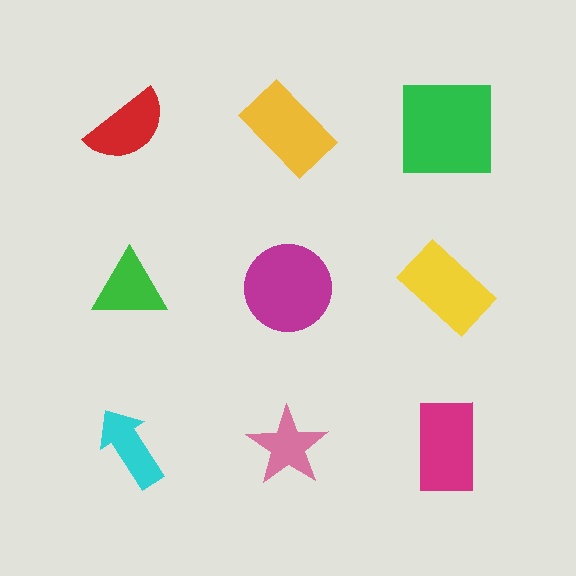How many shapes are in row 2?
3 shapes.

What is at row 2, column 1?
A green triangle.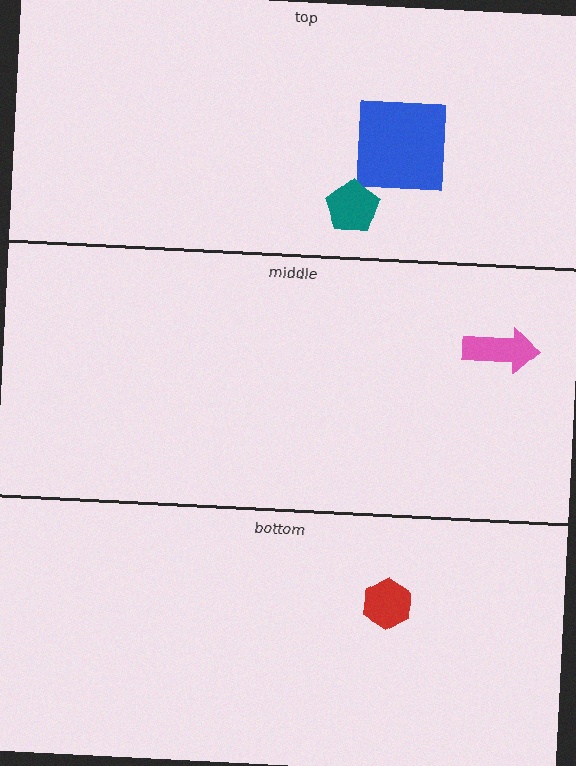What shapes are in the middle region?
The pink arrow.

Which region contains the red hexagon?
The bottom region.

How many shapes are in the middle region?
1.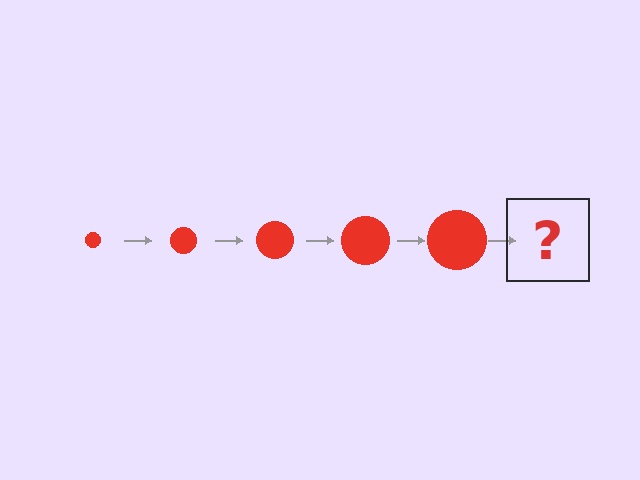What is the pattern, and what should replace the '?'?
The pattern is that the circle gets progressively larger each step. The '?' should be a red circle, larger than the previous one.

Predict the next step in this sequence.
The next step is a red circle, larger than the previous one.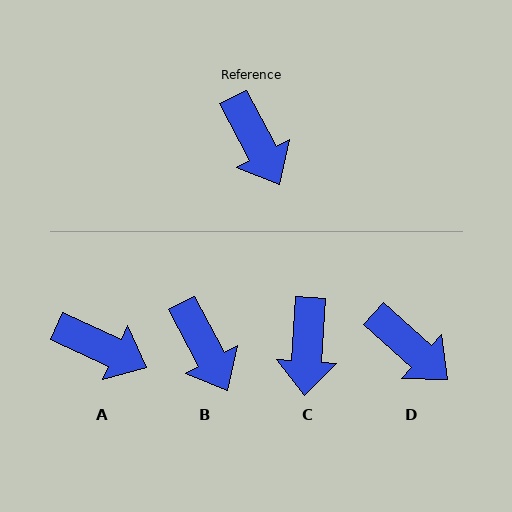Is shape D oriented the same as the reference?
No, it is off by about 20 degrees.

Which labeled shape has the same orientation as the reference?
B.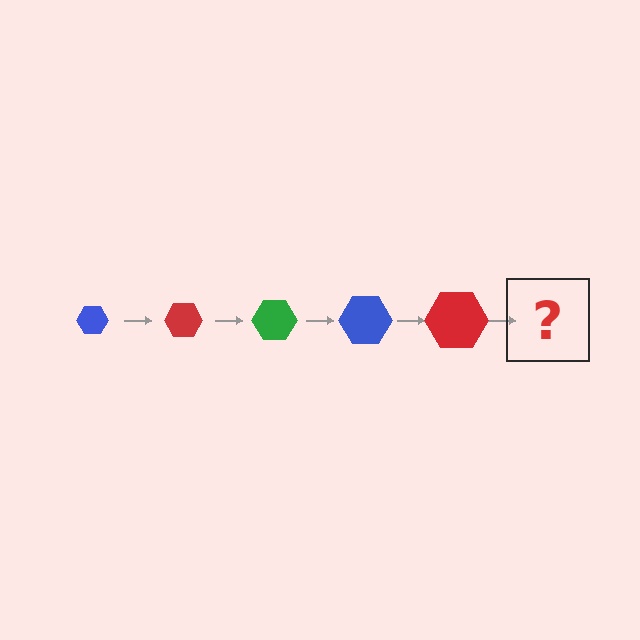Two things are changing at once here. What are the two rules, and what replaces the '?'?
The two rules are that the hexagon grows larger each step and the color cycles through blue, red, and green. The '?' should be a green hexagon, larger than the previous one.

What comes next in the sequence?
The next element should be a green hexagon, larger than the previous one.